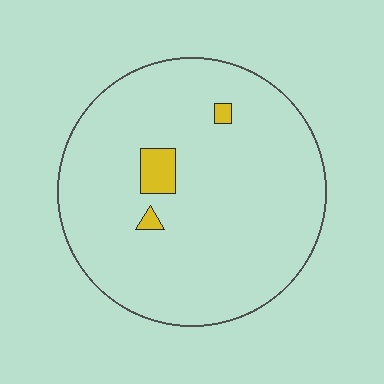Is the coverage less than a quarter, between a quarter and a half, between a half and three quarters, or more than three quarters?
Less than a quarter.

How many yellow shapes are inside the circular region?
3.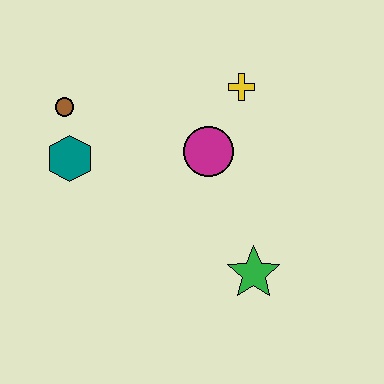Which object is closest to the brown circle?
The teal hexagon is closest to the brown circle.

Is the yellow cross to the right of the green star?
No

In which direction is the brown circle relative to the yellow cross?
The brown circle is to the left of the yellow cross.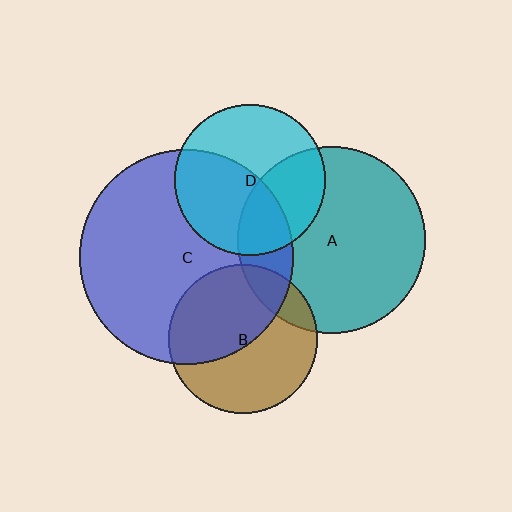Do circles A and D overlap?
Yes.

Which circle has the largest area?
Circle C (blue).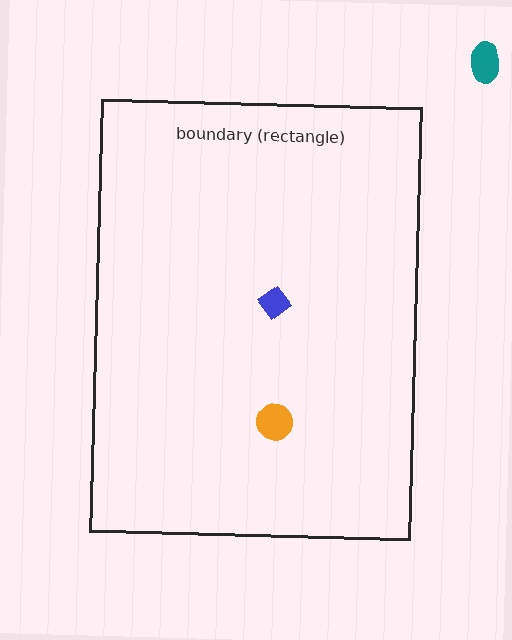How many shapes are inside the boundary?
2 inside, 1 outside.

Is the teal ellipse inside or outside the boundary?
Outside.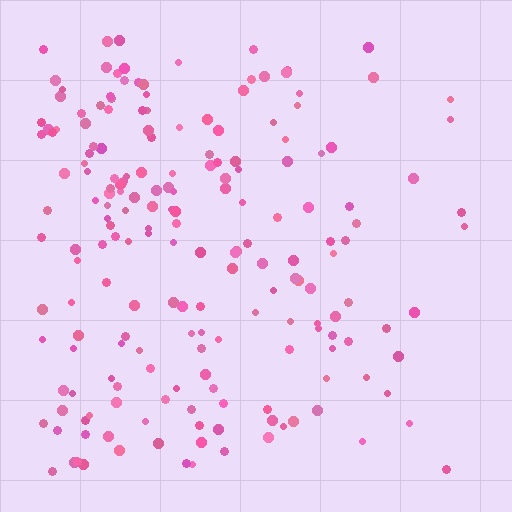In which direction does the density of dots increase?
From right to left, with the left side densest.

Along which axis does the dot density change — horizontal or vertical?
Horizontal.